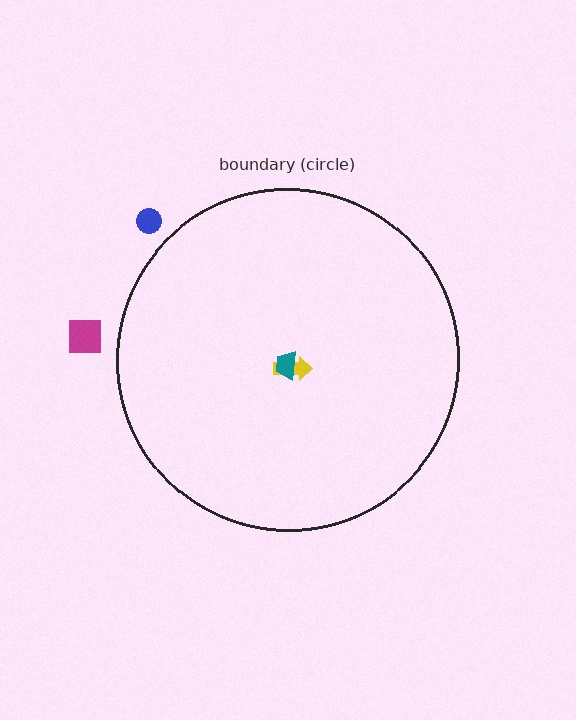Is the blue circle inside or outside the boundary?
Outside.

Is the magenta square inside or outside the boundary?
Outside.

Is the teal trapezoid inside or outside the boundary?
Inside.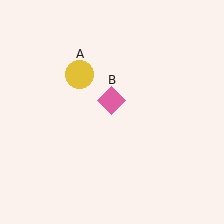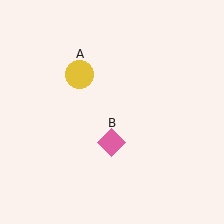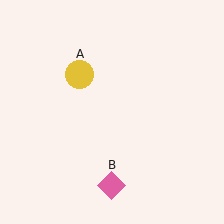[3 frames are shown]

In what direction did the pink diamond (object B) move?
The pink diamond (object B) moved down.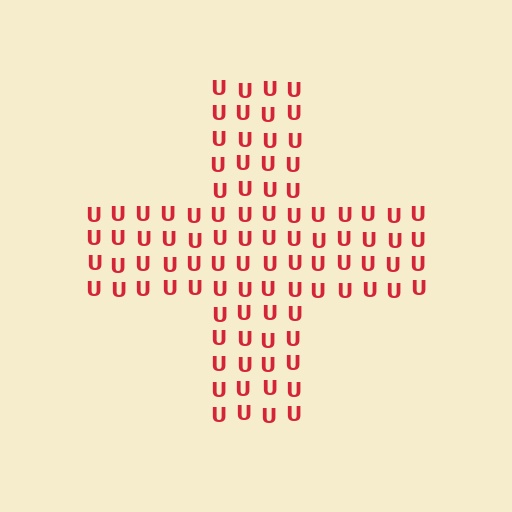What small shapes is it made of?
It is made of small letter U's.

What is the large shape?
The large shape is a cross.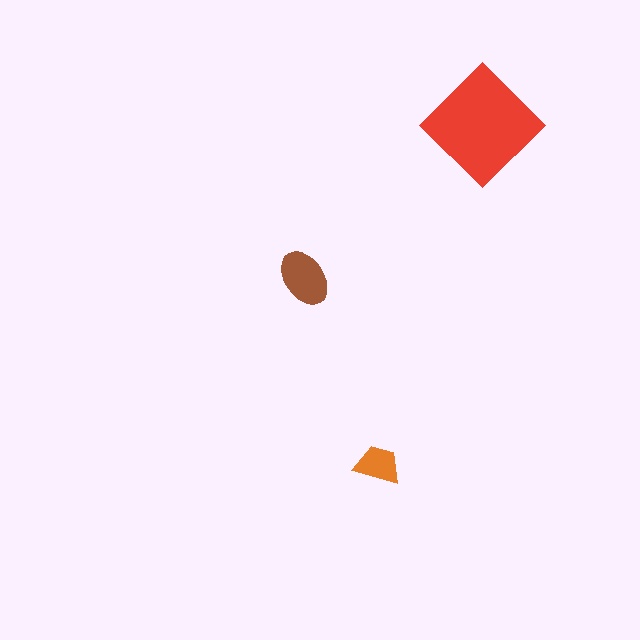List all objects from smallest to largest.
The orange trapezoid, the brown ellipse, the red diamond.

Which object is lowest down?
The orange trapezoid is bottommost.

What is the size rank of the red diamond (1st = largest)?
1st.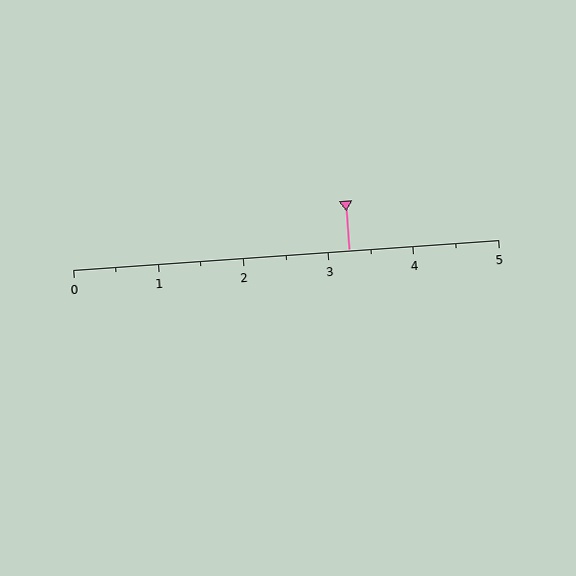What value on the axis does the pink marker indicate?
The marker indicates approximately 3.2.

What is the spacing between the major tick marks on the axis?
The major ticks are spaced 1 apart.